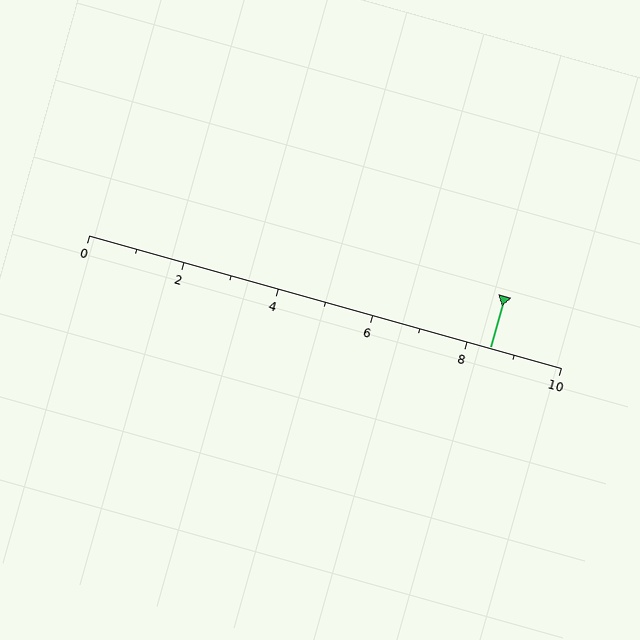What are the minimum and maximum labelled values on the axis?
The axis runs from 0 to 10.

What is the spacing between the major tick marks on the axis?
The major ticks are spaced 2 apart.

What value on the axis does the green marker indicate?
The marker indicates approximately 8.5.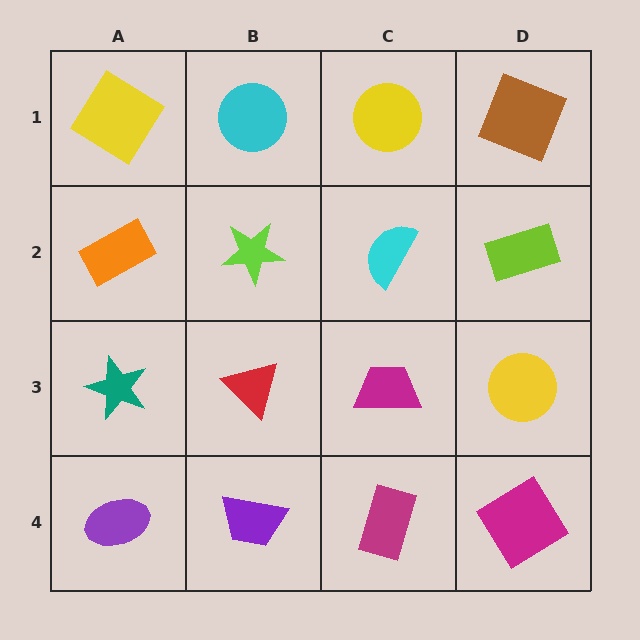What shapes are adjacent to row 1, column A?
An orange rectangle (row 2, column A), a cyan circle (row 1, column B).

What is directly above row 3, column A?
An orange rectangle.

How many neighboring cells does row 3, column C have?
4.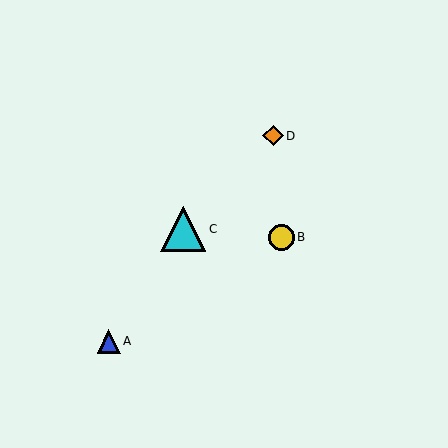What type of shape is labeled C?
Shape C is a cyan triangle.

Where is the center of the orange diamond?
The center of the orange diamond is at (273, 136).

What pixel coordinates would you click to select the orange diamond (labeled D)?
Click at (273, 136) to select the orange diamond D.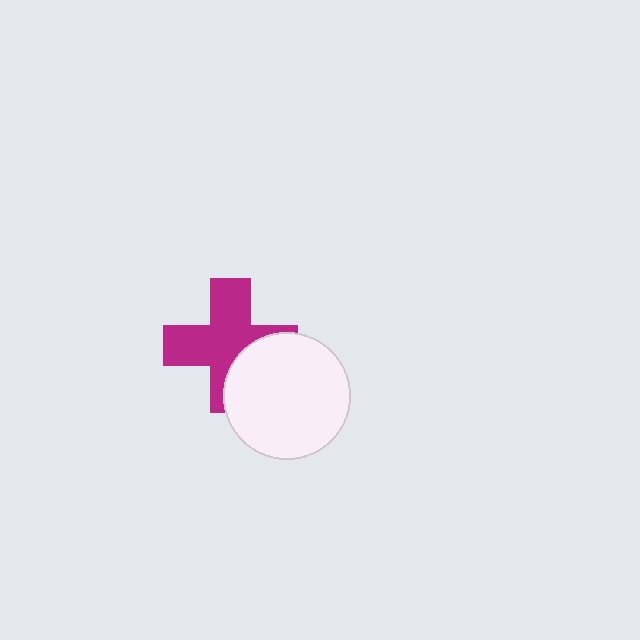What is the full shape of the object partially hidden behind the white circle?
The partially hidden object is a magenta cross.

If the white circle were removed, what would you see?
You would see the complete magenta cross.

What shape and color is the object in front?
The object in front is a white circle.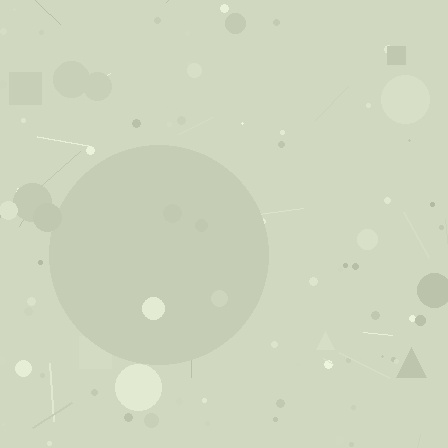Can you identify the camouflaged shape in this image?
The camouflaged shape is a circle.